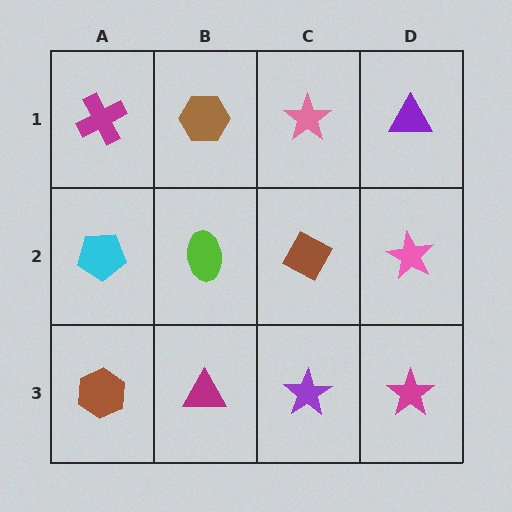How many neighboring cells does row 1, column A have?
2.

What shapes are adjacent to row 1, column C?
A brown diamond (row 2, column C), a brown hexagon (row 1, column B), a purple triangle (row 1, column D).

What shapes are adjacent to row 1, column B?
A lime ellipse (row 2, column B), a magenta cross (row 1, column A), a pink star (row 1, column C).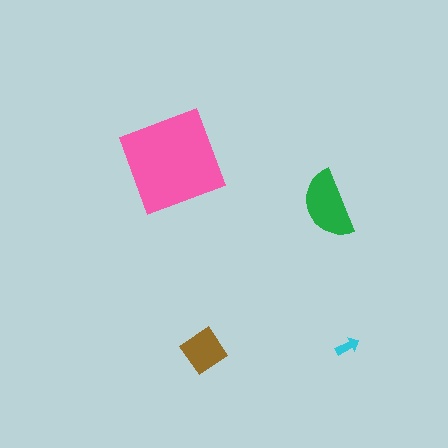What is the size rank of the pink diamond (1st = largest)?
1st.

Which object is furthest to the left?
The pink diamond is leftmost.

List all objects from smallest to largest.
The cyan arrow, the brown diamond, the green semicircle, the pink diamond.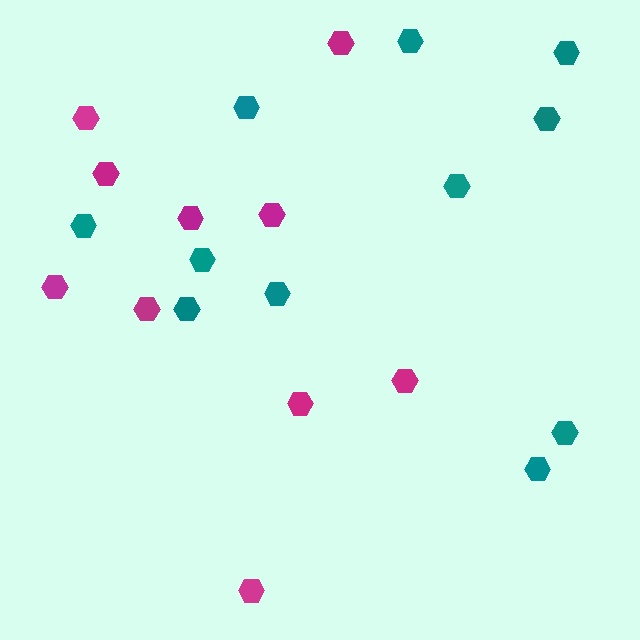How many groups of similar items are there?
There are 2 groups: one group of magenta hexagons (10) and one group of teal hexagons (11).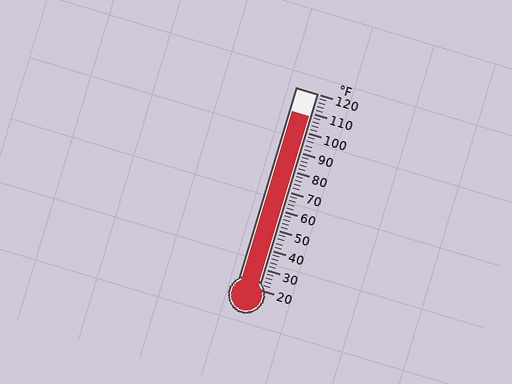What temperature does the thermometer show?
The thermometer shows approximately 108°F.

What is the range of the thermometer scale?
The thermometer scale ranges from 20°F to 120°F.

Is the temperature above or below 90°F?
The temperature is above 90°F.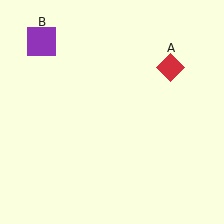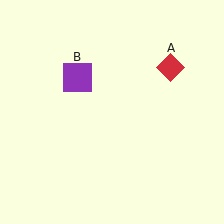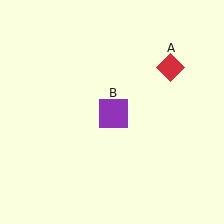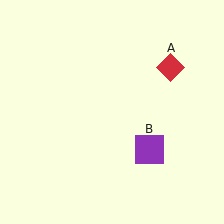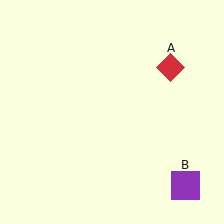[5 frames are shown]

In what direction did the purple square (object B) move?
The purple square (object B) moved down and to the right.